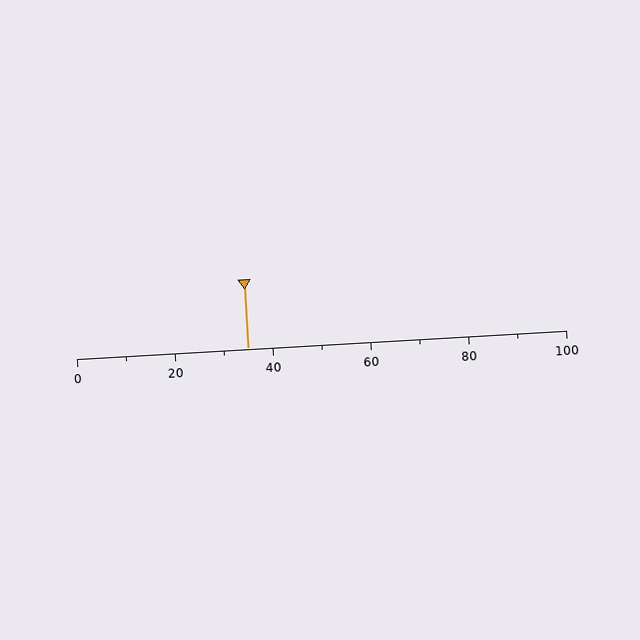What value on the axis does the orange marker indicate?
The marker indicates approximately 35.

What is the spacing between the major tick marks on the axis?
The major ticks are spaced 20 apart.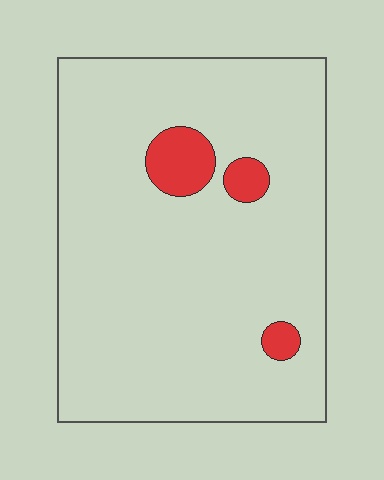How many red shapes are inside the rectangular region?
3.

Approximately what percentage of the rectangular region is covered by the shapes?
Approximately 5%.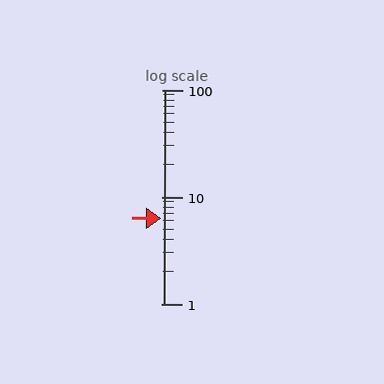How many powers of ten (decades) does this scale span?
The scale spans 2 decades, from 1 to 100.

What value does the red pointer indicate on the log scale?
The pointer indicates approximately 6.3.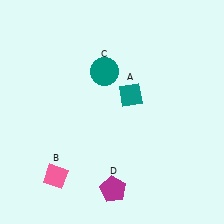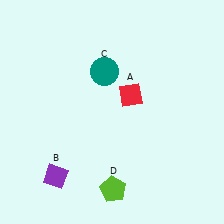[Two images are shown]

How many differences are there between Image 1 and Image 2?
There are 3 differences between the two images.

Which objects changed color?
A changed from teal to red. B changed from pink to purple. D changed from magenta to lime.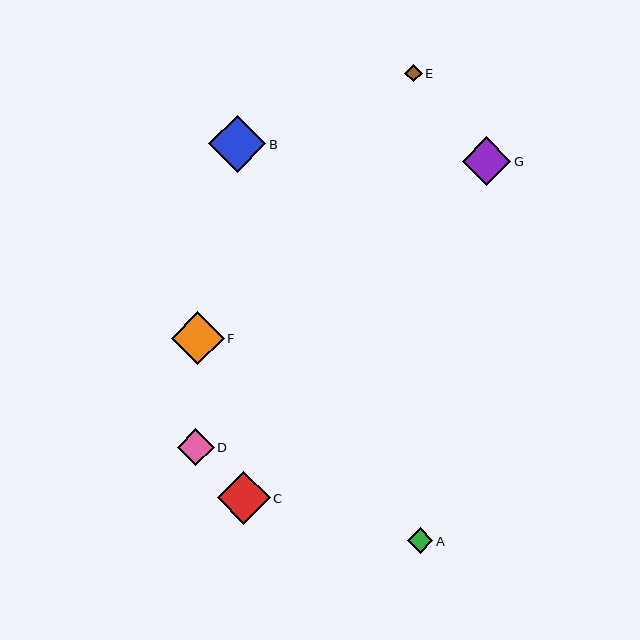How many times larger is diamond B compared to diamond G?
Diamond B is approximately 1.2 times the size of diamond G.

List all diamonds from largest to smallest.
From largest to smallest: B, C, F, G, D, A, E.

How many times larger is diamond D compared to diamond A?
Diamond D is approximately 1.4 times the size of diamond A.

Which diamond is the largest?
Diamond B is the largest with a size of approximately 57 pixels.